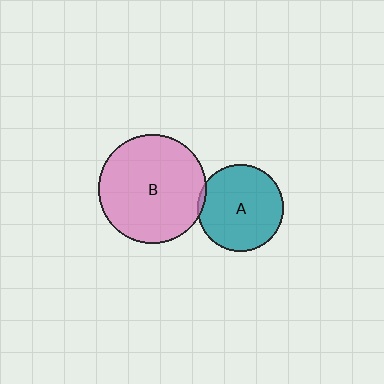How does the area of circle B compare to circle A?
Approximately 1.6 times.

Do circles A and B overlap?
Yes.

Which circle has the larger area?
Circle B (pink).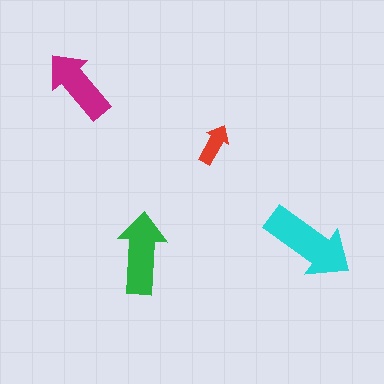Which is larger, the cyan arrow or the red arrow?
The cyan one.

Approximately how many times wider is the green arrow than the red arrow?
About 2 times wider.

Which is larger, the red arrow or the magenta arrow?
The magenta one.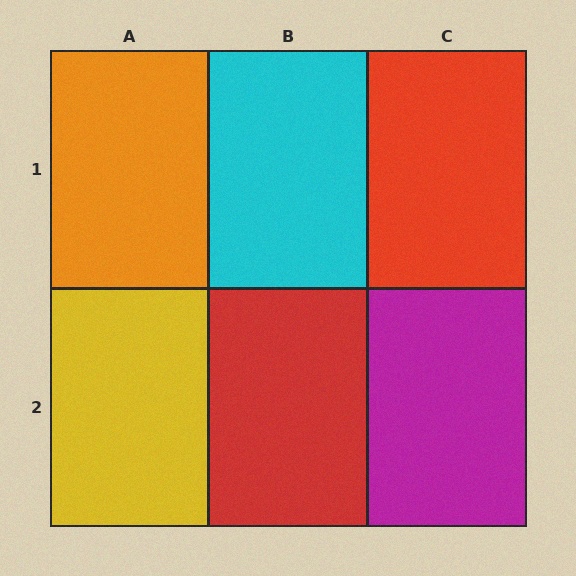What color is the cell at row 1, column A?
Orange.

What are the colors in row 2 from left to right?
Yellow, red, magenta.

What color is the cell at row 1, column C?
Red.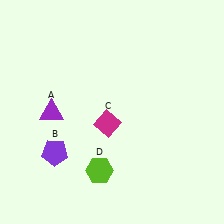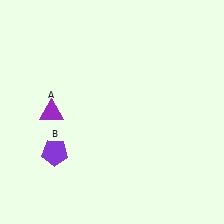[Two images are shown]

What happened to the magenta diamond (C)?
The magenta diamond (C) was removed in Image 2. It was in the bottom-left area of Image 1.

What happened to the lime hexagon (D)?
The lime hexagon (D) was removed in Image 2. It was in the bottom-left area of Image 1.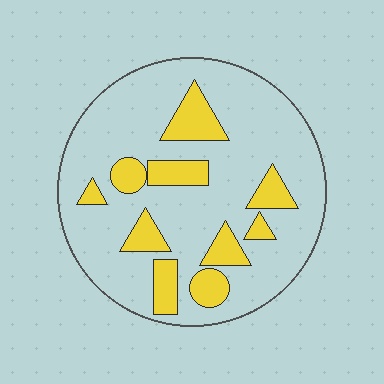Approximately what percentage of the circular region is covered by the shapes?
Approximately 20%.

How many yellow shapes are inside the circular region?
10.